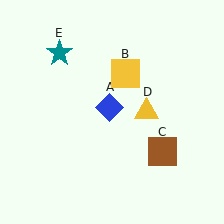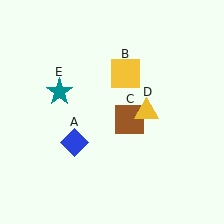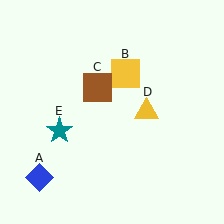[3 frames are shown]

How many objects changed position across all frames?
3 objects changed position: blue diamond (object A), brown square (object C), teal star (object E).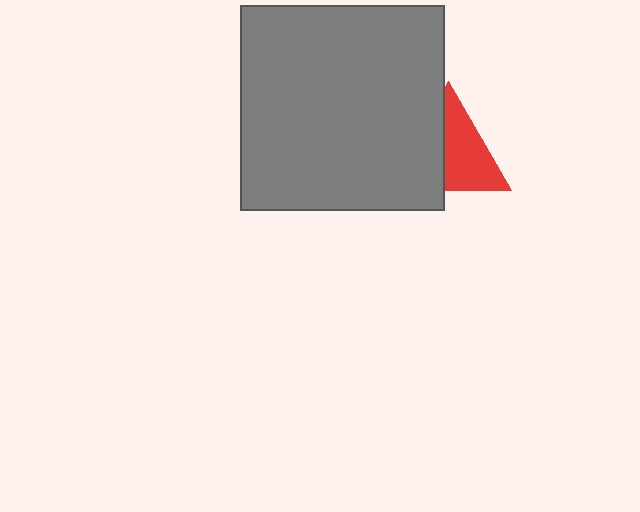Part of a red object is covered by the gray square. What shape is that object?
It is a triangle.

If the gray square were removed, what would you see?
You would see the complete red triangle.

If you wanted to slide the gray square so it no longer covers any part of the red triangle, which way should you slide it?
Slide it left — that is the most direct way to separate the two shapes.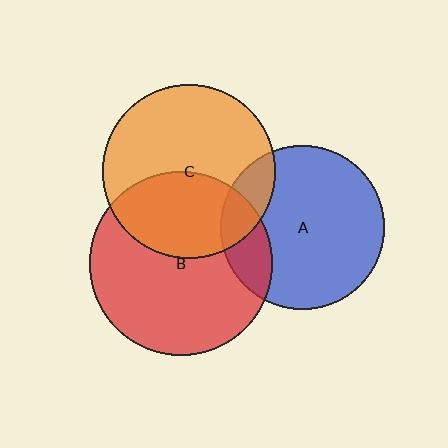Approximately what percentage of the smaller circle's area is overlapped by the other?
Approximately 15%.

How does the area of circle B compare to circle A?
Approximately 1.2 times.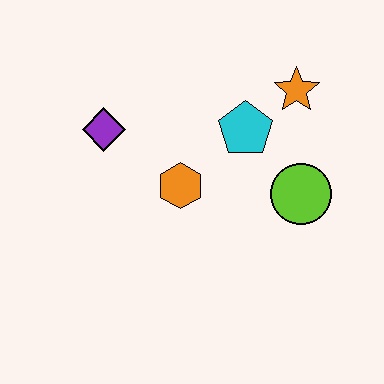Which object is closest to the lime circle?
The cyan pentagon is closest to the lime circle.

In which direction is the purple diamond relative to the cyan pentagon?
The purple diamond is to the left of the cyan pentagon.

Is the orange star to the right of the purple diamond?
Yes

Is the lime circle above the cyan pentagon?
No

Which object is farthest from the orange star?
The purple diamond is farthest from the orange star.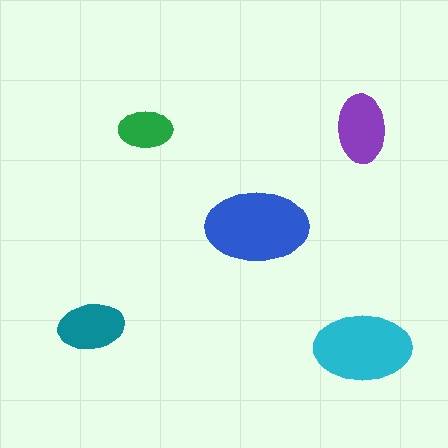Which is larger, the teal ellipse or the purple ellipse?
The purple one.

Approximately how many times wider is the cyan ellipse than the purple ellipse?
About 1.5 times wider.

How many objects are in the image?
There are 5 objects in the image.